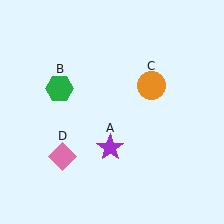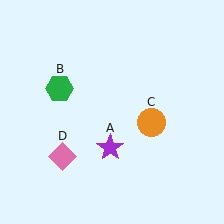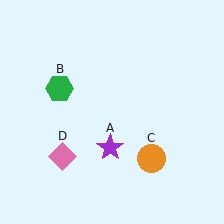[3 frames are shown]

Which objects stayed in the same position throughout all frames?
Purple star (object A) and green hexagon (object B) and pink diamond (object D) remained stationary.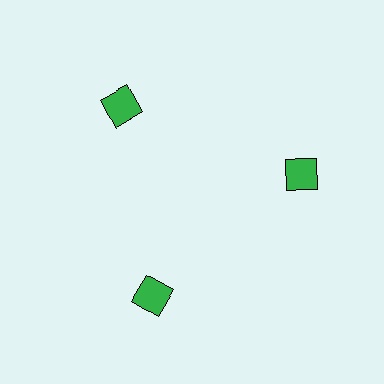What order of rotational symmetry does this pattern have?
This pattern has 3-fold rotational symmetry.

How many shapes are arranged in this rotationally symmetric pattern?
There are 3 shapes, arranged in 3 groups of 1.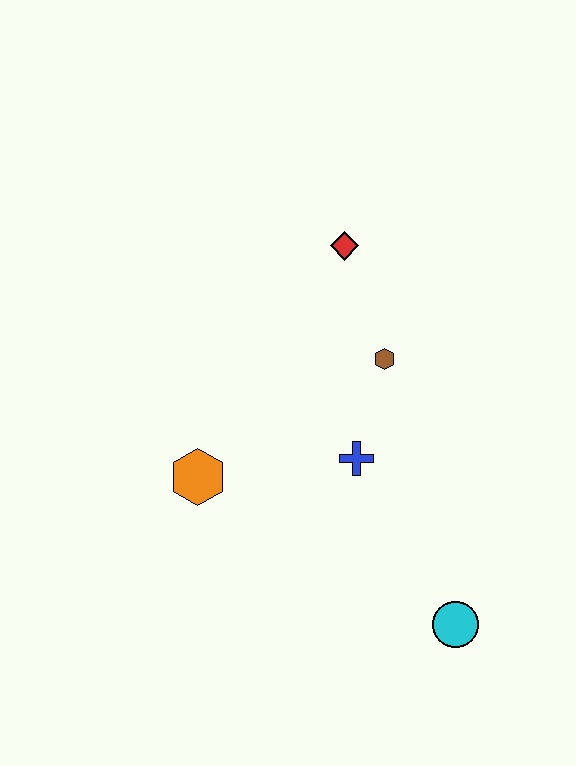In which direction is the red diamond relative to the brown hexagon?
The red diamond is above the brown hexagon.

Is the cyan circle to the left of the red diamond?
No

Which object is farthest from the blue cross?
The red diamond is farthest from the blue cross.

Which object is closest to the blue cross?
The brown hexagon is closest to the blue cross.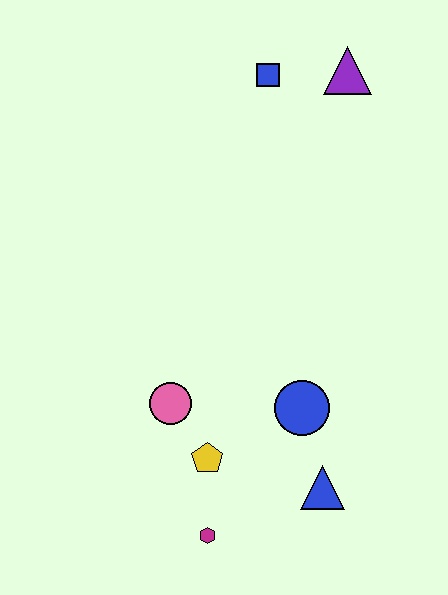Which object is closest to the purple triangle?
The blue square is closest to the purple triangle.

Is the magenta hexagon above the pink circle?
No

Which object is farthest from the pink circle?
The purple triangle is farthest from the pink circle.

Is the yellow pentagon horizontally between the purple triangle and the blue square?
No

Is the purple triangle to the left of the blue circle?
No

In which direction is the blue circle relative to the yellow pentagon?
The blue circle is to the right of the yellow pentagon.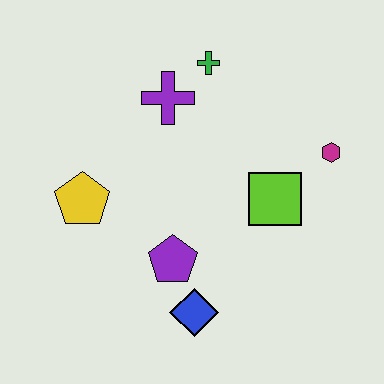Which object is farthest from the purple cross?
The blue diamond is farthest from the purple cross.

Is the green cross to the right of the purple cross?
Yes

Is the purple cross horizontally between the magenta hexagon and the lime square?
No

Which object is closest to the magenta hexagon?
The lime square is closest to the magenta hexagon.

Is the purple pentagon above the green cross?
No